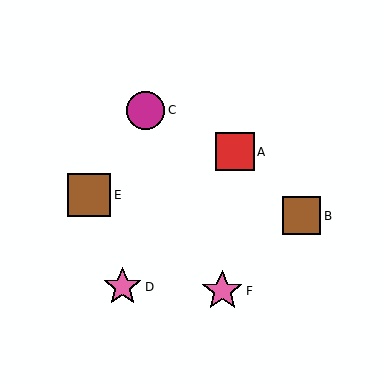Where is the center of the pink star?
The center of the pink star is at (222, 291).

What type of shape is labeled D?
Shape D is a pink star.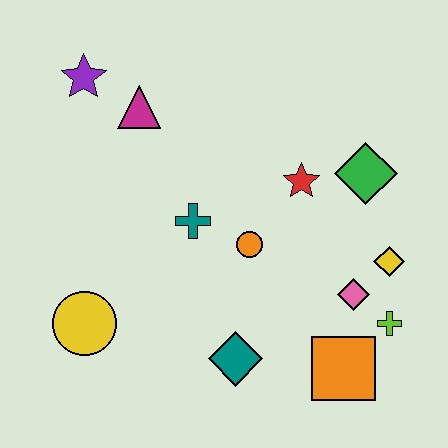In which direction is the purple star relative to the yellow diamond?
The purple star is to the left of the yellow diamond.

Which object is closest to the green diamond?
The red star is closest to the green diamond.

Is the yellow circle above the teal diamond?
Yes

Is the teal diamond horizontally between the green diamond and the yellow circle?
Yes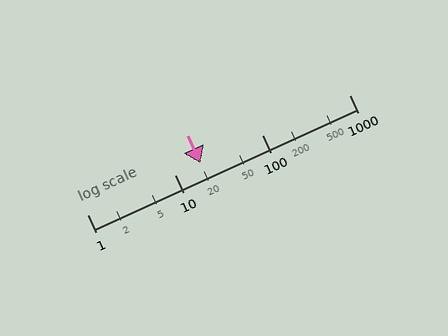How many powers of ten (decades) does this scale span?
The scale spans 3 decades, from 1 to 1000.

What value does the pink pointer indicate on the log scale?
The pointer indicates approximately 20.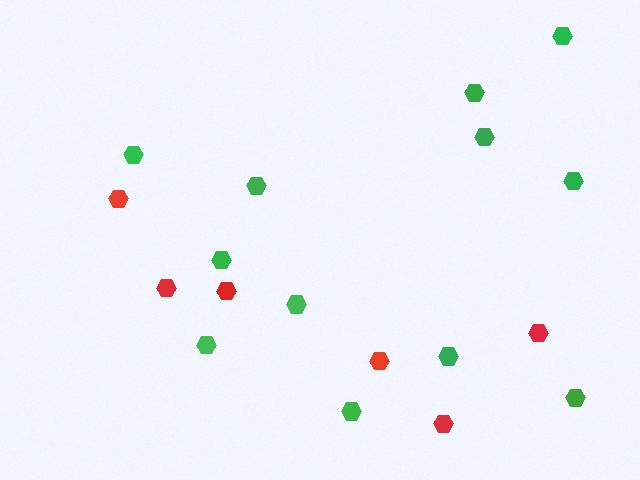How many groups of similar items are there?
There are 2 groups: one group of green hexagons (12) and one group of red hexagons (6).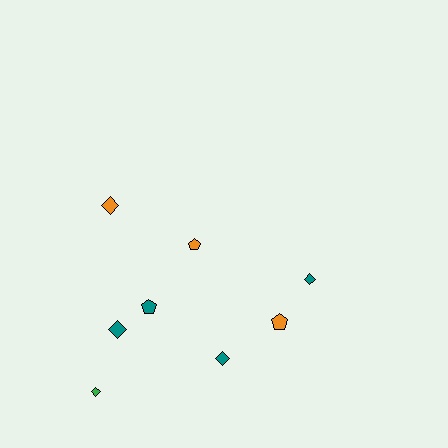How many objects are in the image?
There are 8 objects.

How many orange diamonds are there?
There is 1 orange diamond.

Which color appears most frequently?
Teal, with 4 objects.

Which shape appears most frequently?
Diamond, with 5 objects.